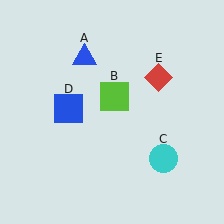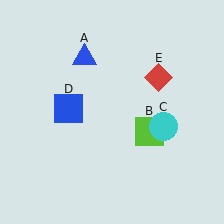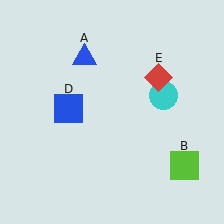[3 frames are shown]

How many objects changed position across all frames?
2 objects changed position: lime square (object B), cyan circle (object C).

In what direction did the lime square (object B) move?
The lime square (object B) moved down and to the right.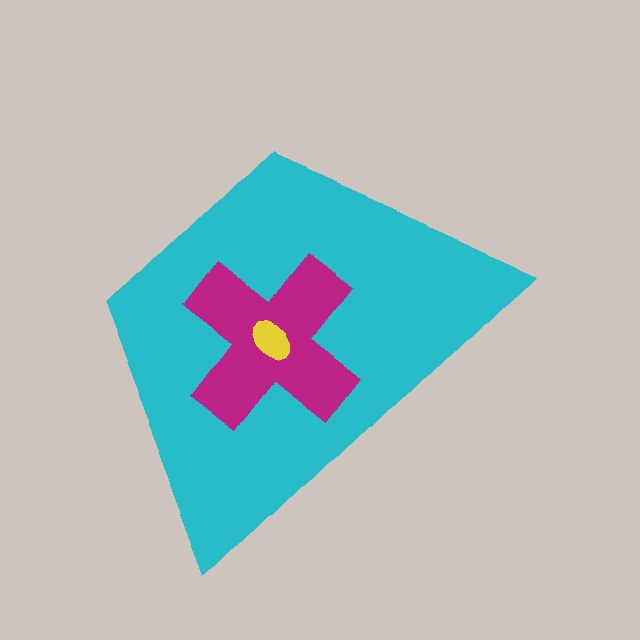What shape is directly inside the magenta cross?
The yellow ellipse.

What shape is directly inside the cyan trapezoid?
The magenta cross.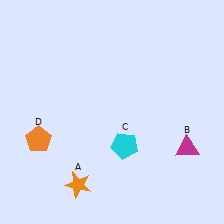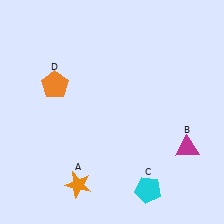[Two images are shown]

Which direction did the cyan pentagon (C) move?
The cyan pentagon (C) moved down.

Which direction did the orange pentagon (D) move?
The orange pentagon (D) moved up.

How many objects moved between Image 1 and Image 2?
2 objects moved between the two images.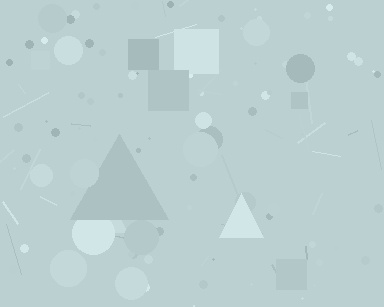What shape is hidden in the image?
A triangle is hidden in the image.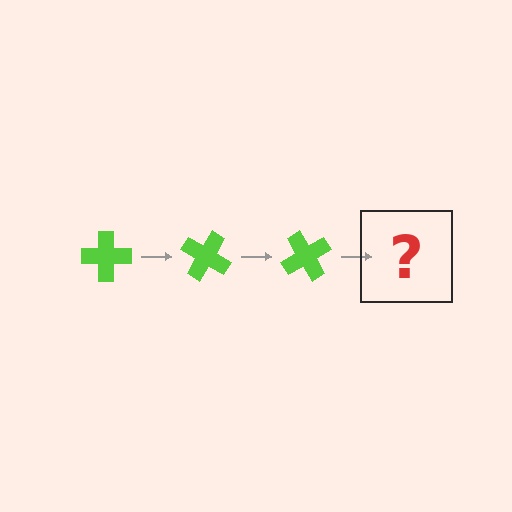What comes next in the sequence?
The next element should be a lime cross rotated 90 degrees.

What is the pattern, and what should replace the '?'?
The pattern is that the cross rotates 30 degrees each step. The '?' should be a lime cross rotated 90 degrees.